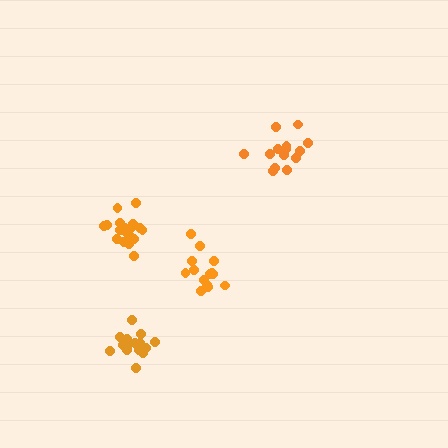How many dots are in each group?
Group 1: 18 dots, Group 2: 14 dots, Group 3: 14 dots, Group 4: 19 dots (65 total).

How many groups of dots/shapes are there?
There are 4 groups.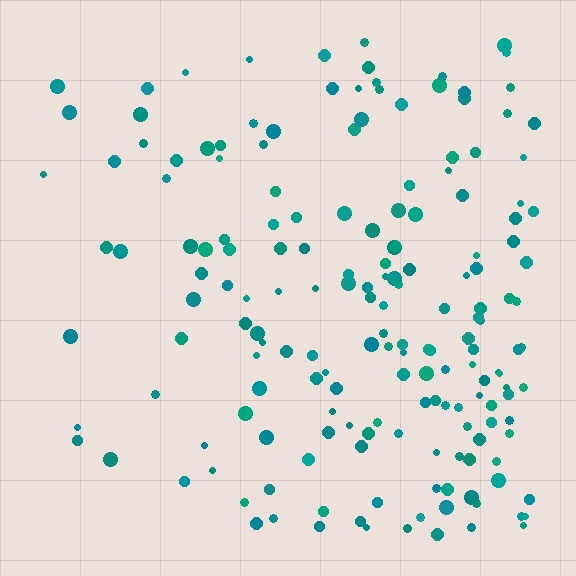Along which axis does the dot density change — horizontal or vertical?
Horizontal.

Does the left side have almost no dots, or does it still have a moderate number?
Still a moderate number, just noticeably fewer than the right.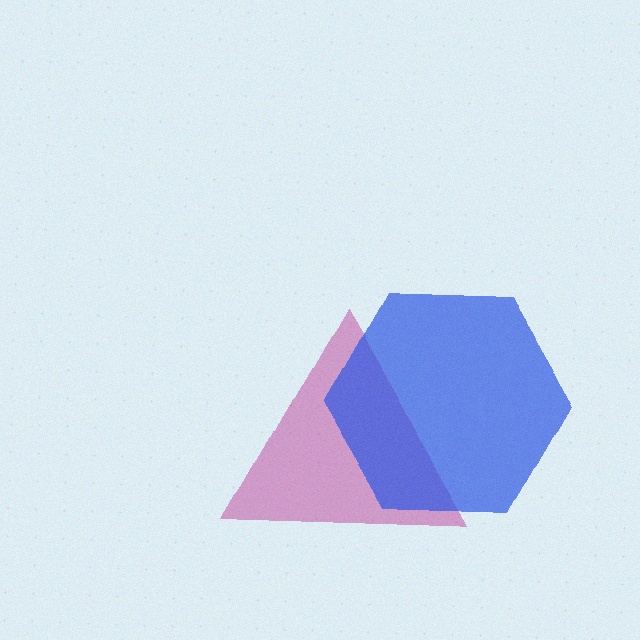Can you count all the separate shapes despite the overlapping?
Yes, there are 2 separate shapes.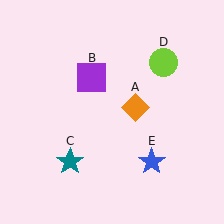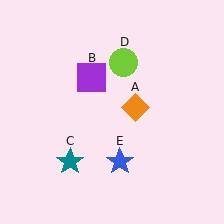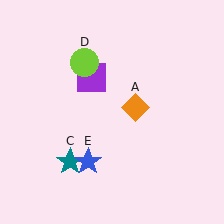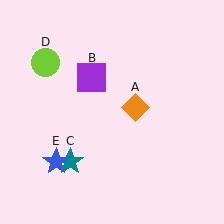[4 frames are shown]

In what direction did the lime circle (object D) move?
The lime circle (object D) moved left.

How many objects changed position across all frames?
2 objects changed position: lime circle (object D), blue star (object E).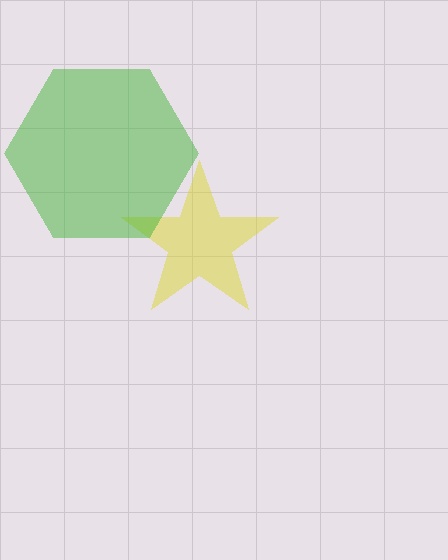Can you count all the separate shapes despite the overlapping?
Yes, there are 2 separate shapes.